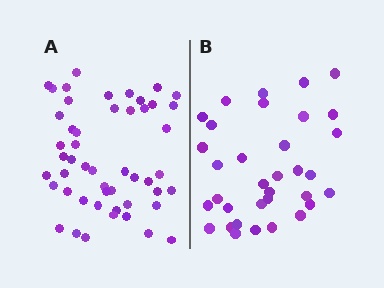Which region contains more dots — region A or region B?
Region A (the left region) has more dots.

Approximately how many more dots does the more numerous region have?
Region A has approximately 15 more dots than region B.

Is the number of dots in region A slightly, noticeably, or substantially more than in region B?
Region A has substantially more. The ratio is roughly 1.5 to 1.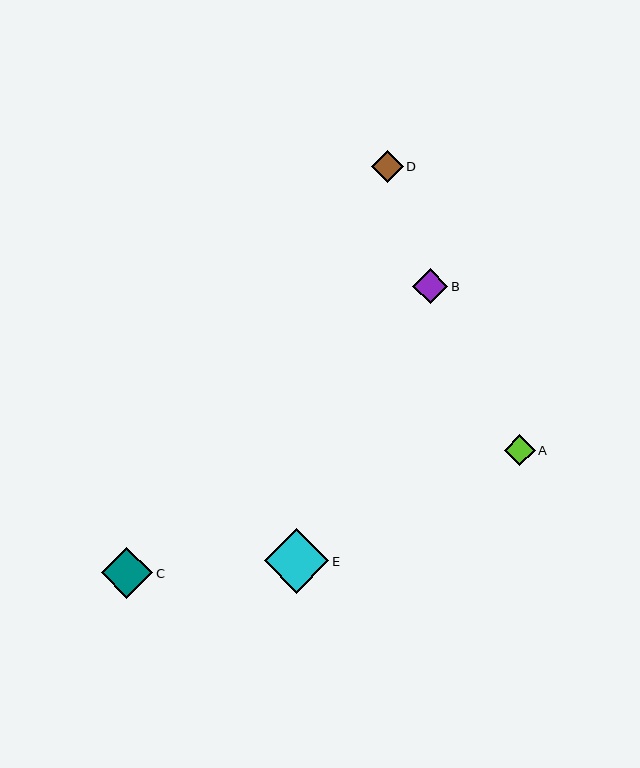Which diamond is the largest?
Diamond E is the largest with a size of approximately 65 pixels.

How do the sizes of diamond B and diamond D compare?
Diamond B and diamond D are approximately the same size.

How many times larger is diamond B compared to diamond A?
Diamond B is approximately 1.1 times the size of diamond A.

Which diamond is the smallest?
Diamond A is the smallest with a size of approximately 31 pixels.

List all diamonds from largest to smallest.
From largest to smallest: E, C, B, D, A.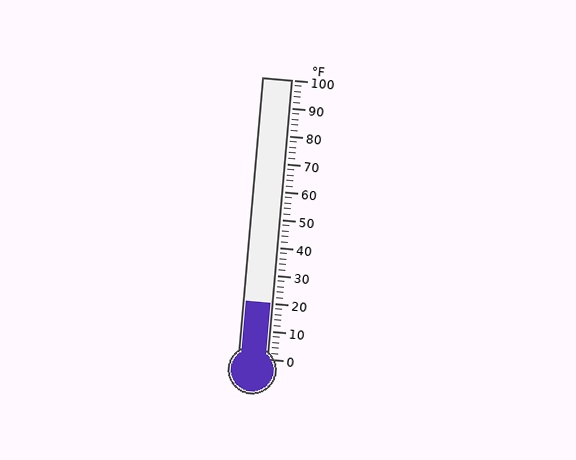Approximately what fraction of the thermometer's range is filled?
The thermometer is filled to approximately 20% of its range.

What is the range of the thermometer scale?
The thermometer scale ranges from 0°F to 100°F.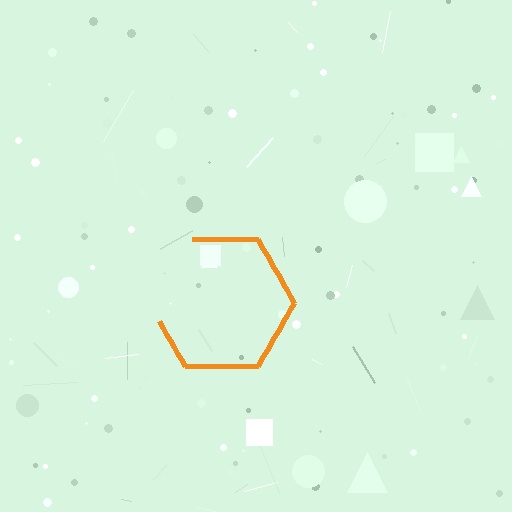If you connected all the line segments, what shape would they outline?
They would outline a hexagon.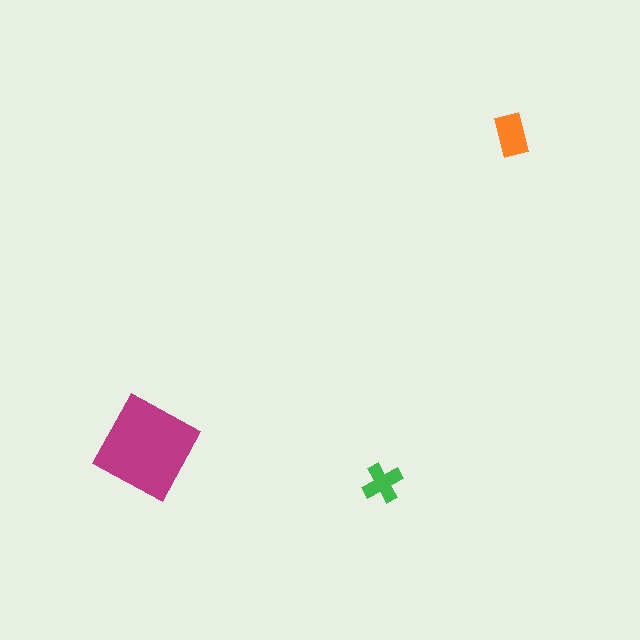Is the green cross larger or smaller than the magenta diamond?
Smaller.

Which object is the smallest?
The green cross.